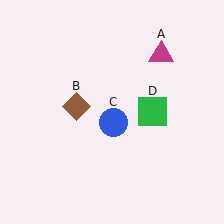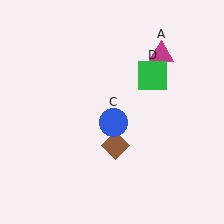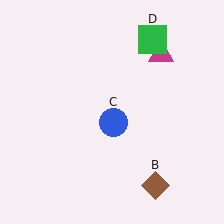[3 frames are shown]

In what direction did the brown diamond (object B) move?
The brown diamond (object B) moved down and to the right.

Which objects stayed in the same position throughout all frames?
Magenta triangle (object A) and blue circle (object C) remained stationary.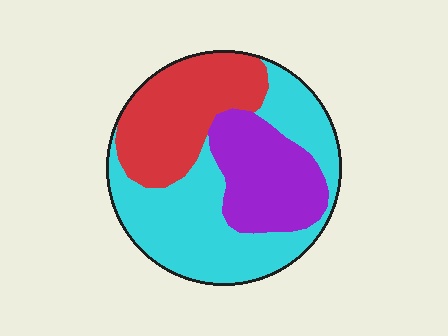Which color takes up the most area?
Cyan, at roughly 45%.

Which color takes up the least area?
Purple, at roughly 25%.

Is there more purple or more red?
Red.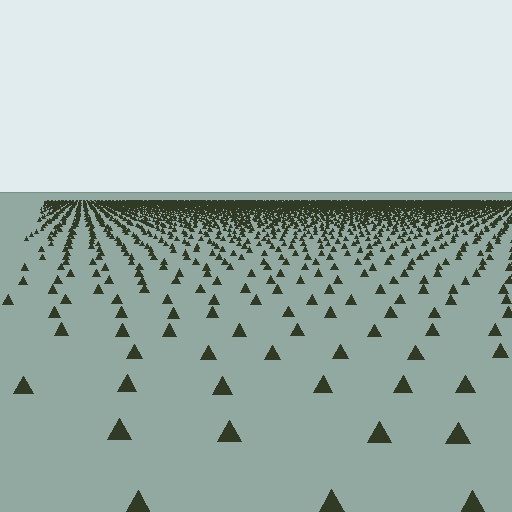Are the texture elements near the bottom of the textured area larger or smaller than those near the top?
Larger. Near the bottom, elements are closer to the viewer and appear at a bigger on-screen size.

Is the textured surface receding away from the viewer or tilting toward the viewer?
The surface is receding away from the viewer. Texture elements get smaller and denser toward the top.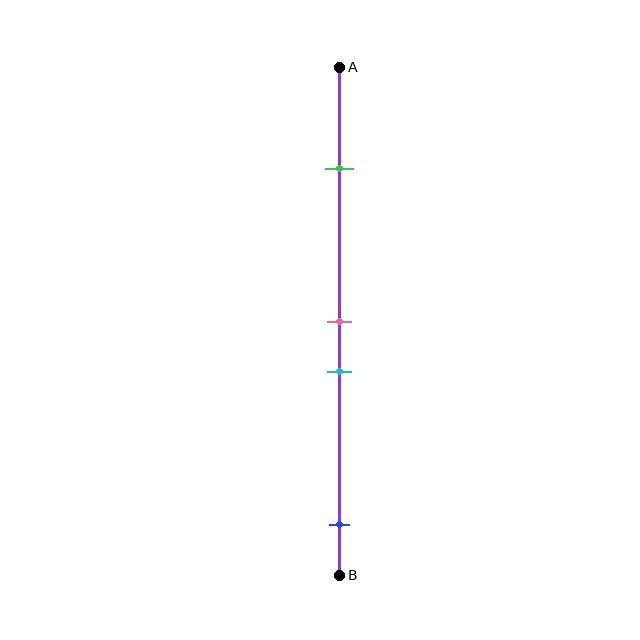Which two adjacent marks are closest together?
The pink and cyan marks are the closest adjacent pair.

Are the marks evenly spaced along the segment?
No, the marks are not evenly spaced.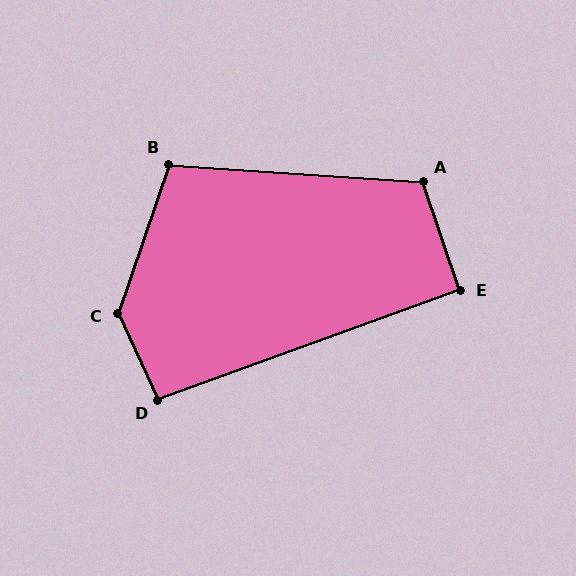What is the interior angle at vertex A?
Approximately 113 degrees (obtuse).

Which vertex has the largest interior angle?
C, at approximately 137 degrees.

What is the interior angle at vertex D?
Approximately 95 degrees (approximately right).